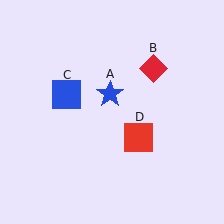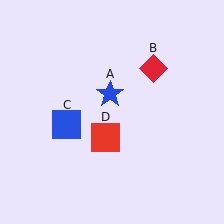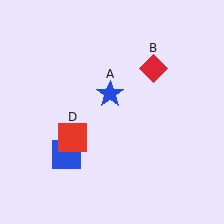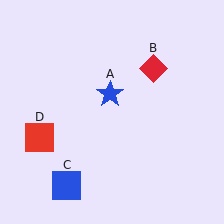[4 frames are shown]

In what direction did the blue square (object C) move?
The blue square (object C) moved down.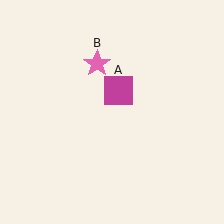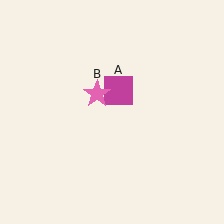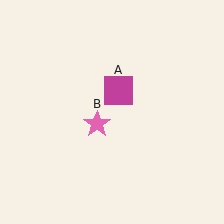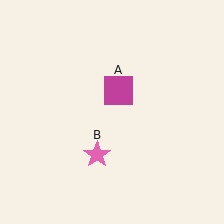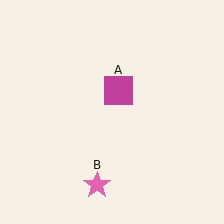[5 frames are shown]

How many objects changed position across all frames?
1 object changed position: pink star (object B).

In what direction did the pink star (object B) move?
The pink star (object B) moved down.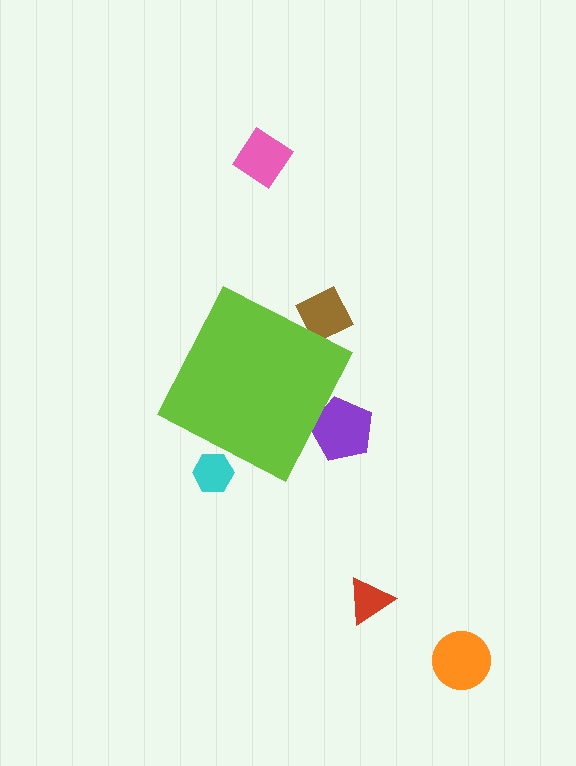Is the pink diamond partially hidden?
No, the pink diamond is fully visible.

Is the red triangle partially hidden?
No, the red triangle is fully visible.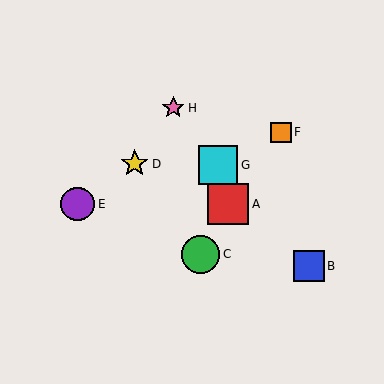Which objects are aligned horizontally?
Objects A, E are aligned horizontally.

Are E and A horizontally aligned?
Yes, both are at y≈204.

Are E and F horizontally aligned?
No, E is at y≈204 and F is at y≈132.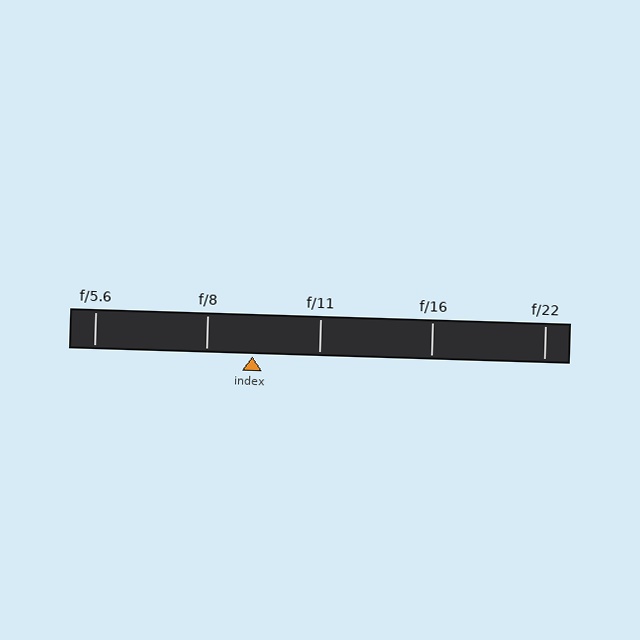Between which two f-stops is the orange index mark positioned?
The index mark is between f/8 and f/11.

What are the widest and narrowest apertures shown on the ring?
The widest aperture shown is f/5.6 and the narrowest is f/22.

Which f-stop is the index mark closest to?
The index mark is closest to f/8.